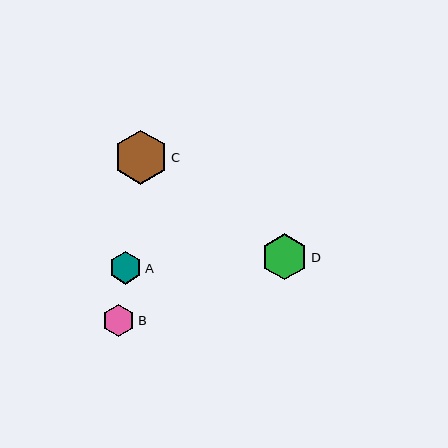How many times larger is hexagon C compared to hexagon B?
Hexagon C is approximately 1.7 times the size of hexagon B.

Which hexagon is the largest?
Hexagon C is the largest with a size of approximately 54 pixels.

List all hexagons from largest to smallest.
From largest to smallest: C, D, A, B.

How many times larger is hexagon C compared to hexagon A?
Hexagon C is approximately 1.6 times the size of hexagon A.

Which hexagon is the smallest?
Hexagon B is the smallest with a size of approximately 32 pixels.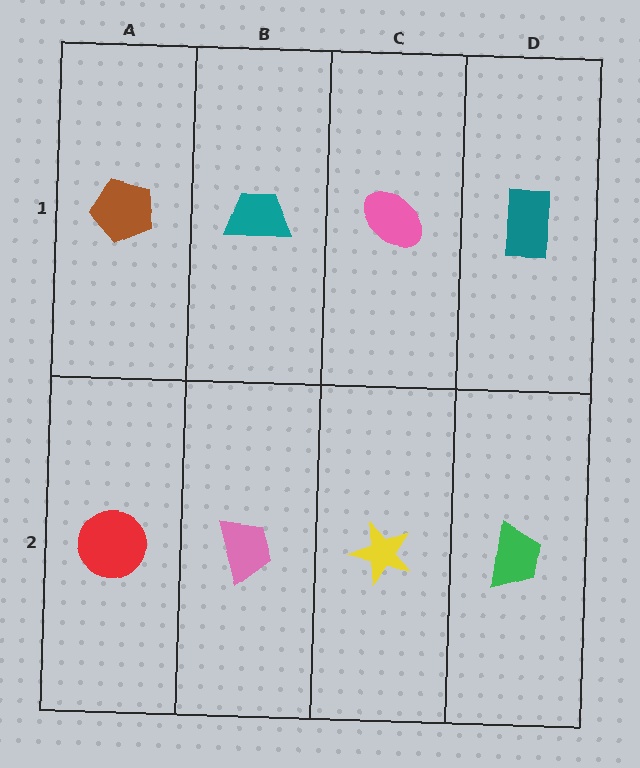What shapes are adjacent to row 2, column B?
A teal trapezoid (row 1, column B), a red circle (row 2, column A), a yellow star (row 2, column C).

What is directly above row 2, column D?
A teal rectangle.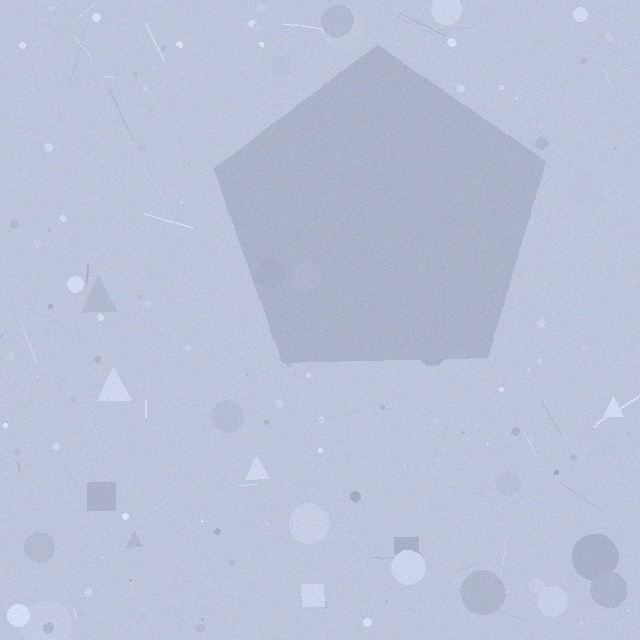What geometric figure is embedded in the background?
A pentagon is embedded in the background.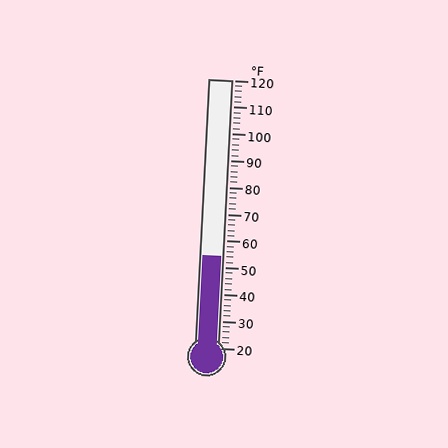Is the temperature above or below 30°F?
The temperature is above 30°F.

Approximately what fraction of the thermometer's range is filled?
The thermometer is filled to approximately 35% of its range.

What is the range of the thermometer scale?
The thermometer scale ranges from 20°F to 120°F.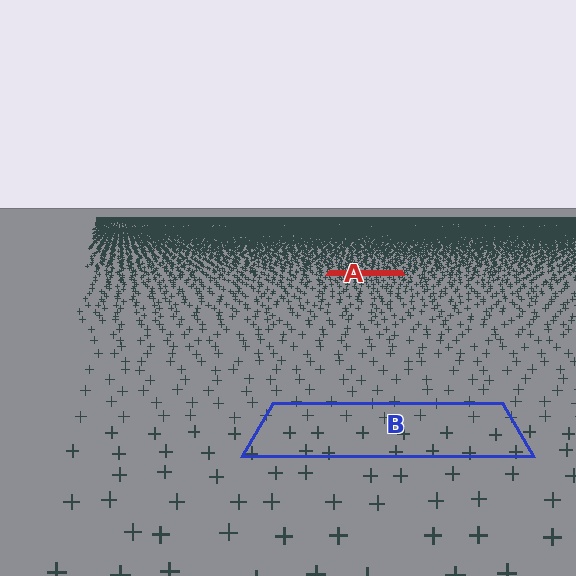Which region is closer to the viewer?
Region B is closer. The texture elements there are larger and more spread out.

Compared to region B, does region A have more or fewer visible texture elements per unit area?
Region A has more texture elements per unit area — they are packed more densely because it is farther away.